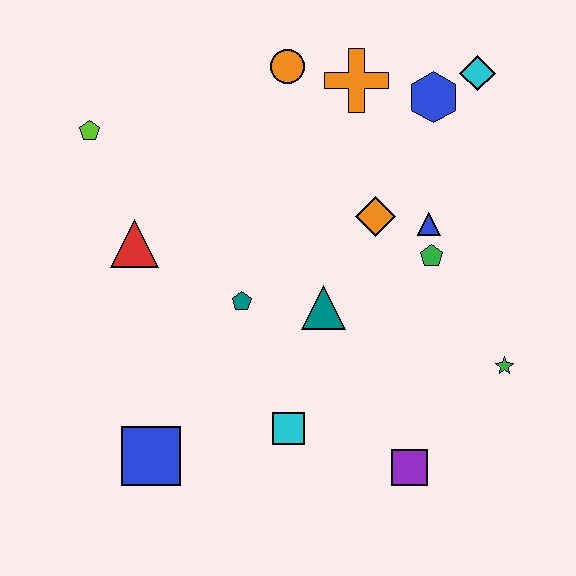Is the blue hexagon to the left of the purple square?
No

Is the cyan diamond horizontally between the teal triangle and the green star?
Yes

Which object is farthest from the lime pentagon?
The green star is farthest from the lime pentagon.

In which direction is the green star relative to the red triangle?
The green star is to the right of the red triangle.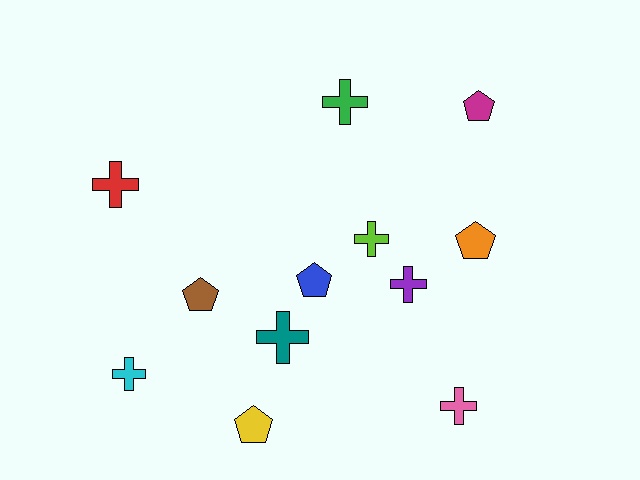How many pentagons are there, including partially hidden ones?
There are 5 pentagons.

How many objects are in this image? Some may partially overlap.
There are 12 objects.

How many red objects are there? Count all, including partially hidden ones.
There is 1 red object.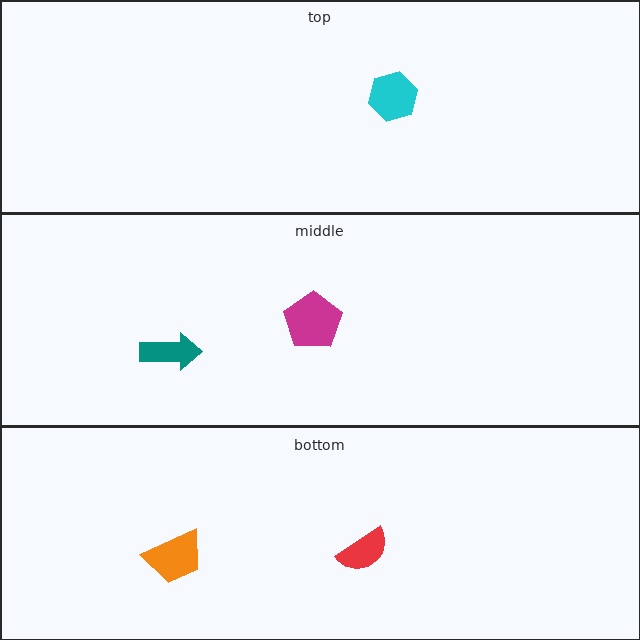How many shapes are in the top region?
1.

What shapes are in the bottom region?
The orange trapezoid, the red semicircle.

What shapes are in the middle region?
The magenta pentagon, the teal arrow.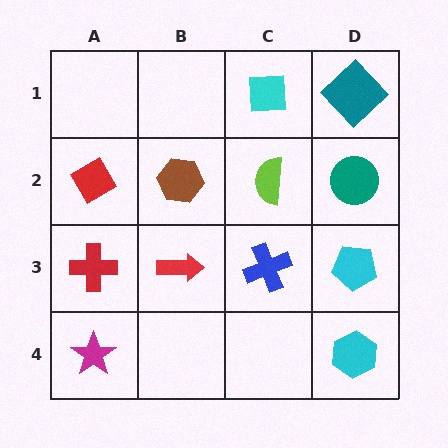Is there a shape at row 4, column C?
No, that cell is empty.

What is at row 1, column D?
A teal diamond.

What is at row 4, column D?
A cyan hexagon.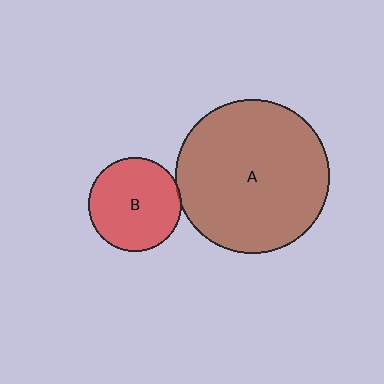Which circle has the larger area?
Circle A (brown).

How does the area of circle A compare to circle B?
Approximately 2.7 times.